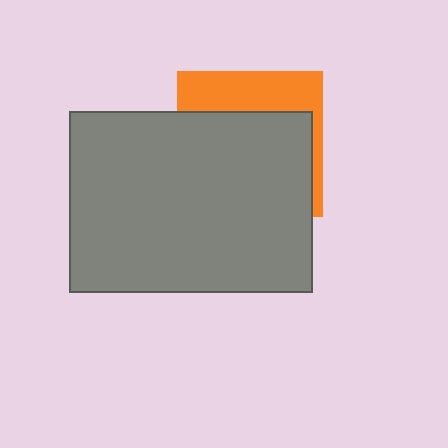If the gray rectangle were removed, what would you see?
You would see the complete orange square.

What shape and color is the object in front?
The object in front is a gray rectangle.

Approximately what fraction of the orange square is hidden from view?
Roughly 68% of the orange square is hidden behind the gray rectangle.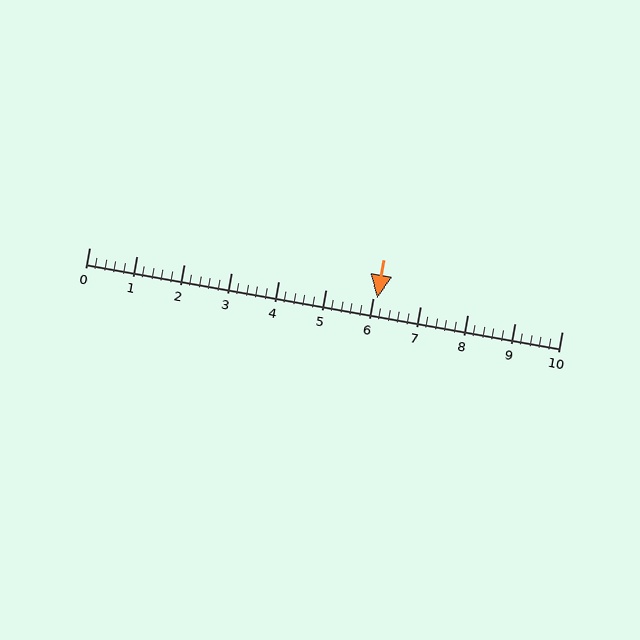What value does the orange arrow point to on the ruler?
The orange arrow points to approximately 6.1.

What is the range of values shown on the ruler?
The ruler shows values from 0 to 10.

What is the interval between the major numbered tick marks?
The major tick marks are spaced 1 units apart.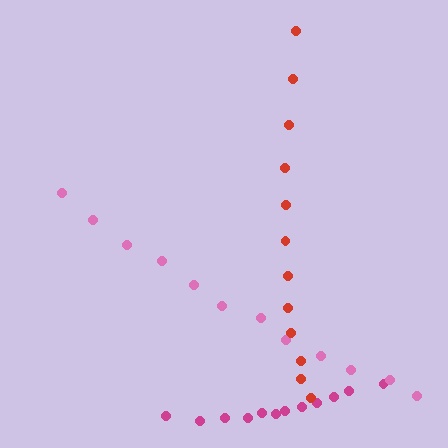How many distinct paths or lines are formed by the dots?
There are 3 distinct paths.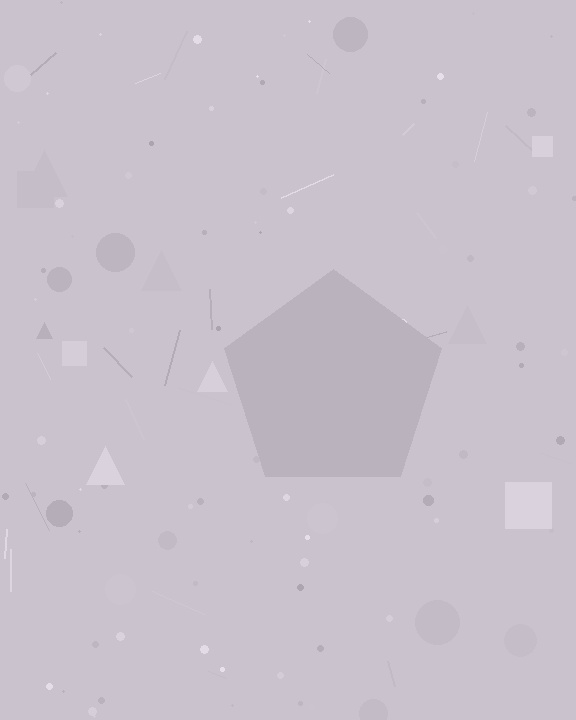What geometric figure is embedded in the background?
A pentagon is embedded in the background.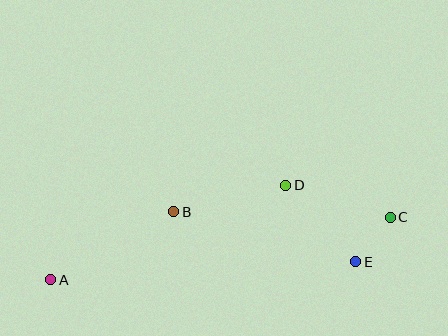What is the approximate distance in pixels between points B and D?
The distance between B and D is approximately 115 pixels.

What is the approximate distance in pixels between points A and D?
The distance between A and D is approximately 253 pixels.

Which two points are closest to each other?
Points C and E are closest to each other.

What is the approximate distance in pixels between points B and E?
The distance between B and E is approximately 189 pixels.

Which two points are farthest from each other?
Points A and C are farthest from each other.